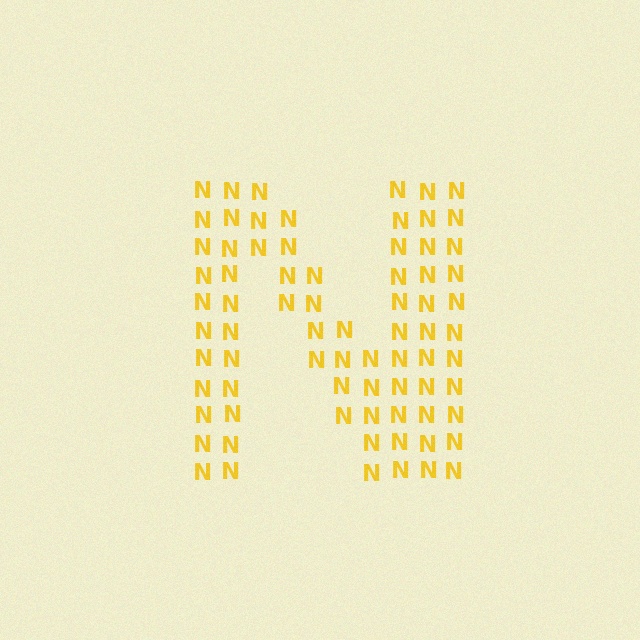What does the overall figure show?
The overall figure shows the letter N.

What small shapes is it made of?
It is made of small letter N's.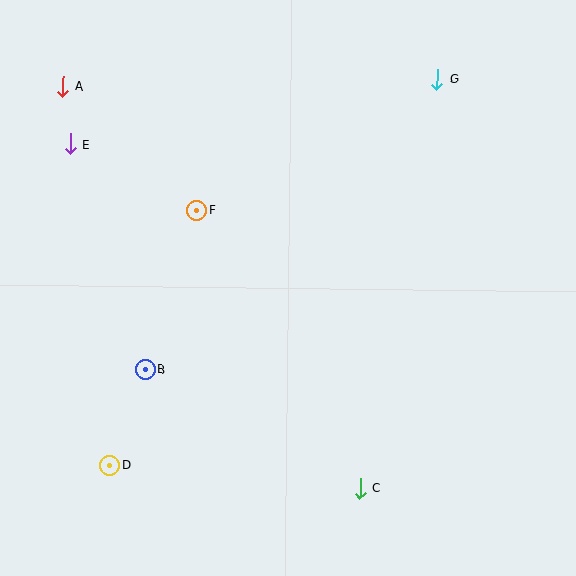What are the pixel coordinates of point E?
Point E is at (70, 144).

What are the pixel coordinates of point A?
Point A is at (63, 87).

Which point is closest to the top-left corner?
Point A is closest to the top-left corner.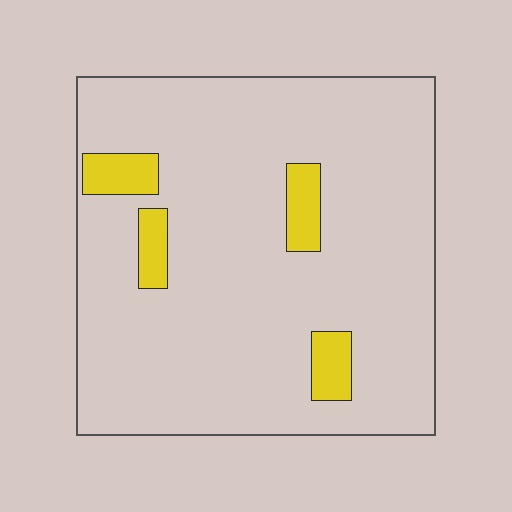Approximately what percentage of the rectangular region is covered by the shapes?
Approximately 10%.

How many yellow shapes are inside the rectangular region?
4.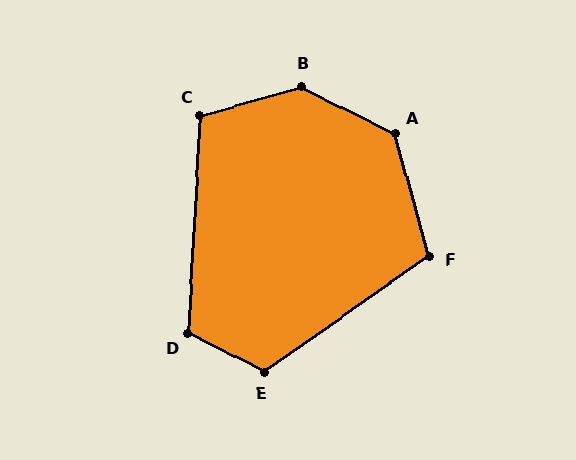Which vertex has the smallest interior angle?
F, at approximately 109 degrees.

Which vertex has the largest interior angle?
B, at approximately 137 degrees.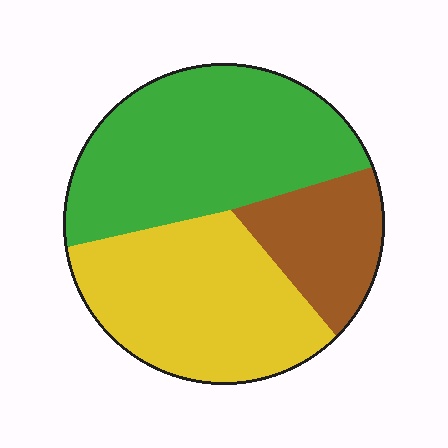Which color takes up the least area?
Brown, at roughly 20%.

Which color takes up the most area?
Green, at roughly 45%.